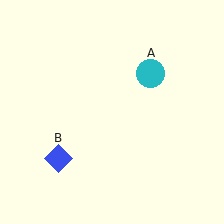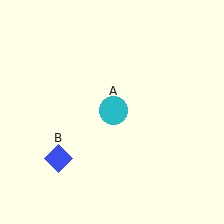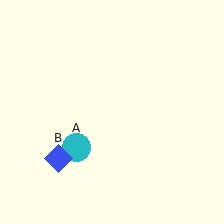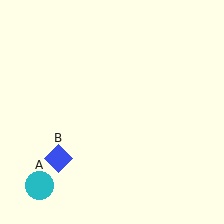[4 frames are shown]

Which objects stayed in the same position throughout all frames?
Blue diamond (object B) remained stationary.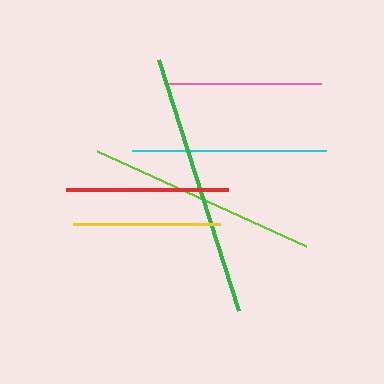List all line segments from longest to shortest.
From longest to shortest: green, lime, cyan, red, pink, yellow.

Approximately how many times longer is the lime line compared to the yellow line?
The lime line is approximately 1.6 times the length of the yellow line.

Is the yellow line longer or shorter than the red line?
The red line is longer than the yellow line.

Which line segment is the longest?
The green line is the longest at approximately 263 pixels.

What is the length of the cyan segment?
The cyan segment is approximately 194 pixels long.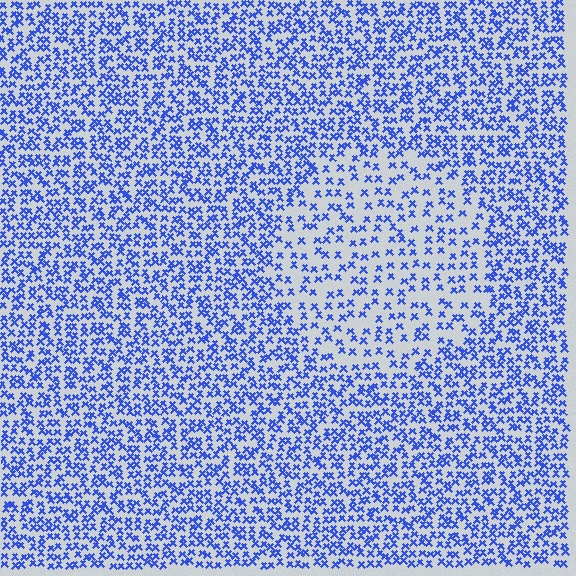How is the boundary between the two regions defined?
The boundary is defined by a change in element density (approximately 2.0x ratio). All elements are the same color, size, and shape.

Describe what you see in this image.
The image contains small blue elements arranged at two different densities. A circle-shaped region is visible where the elements are less densely packed than the surrounding area.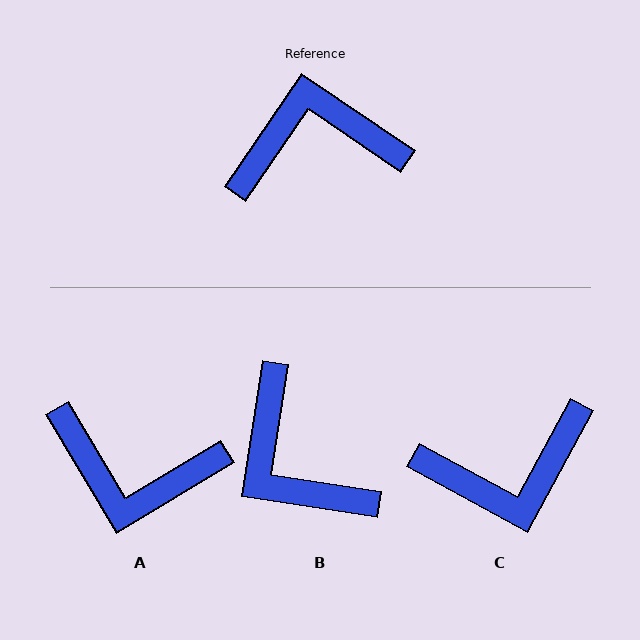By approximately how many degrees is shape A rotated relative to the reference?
Approximately 155 degrees counter-clockwise.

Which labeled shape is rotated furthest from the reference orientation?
C, about 174 degrees away.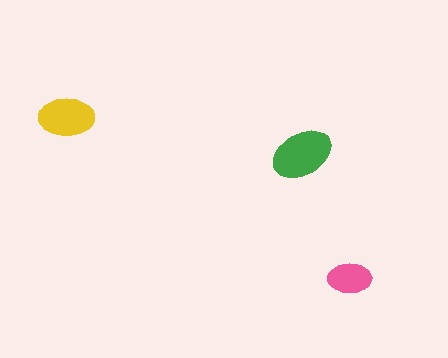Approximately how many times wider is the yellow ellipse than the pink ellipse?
About 1.5 times wider.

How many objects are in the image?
There are 3 objects in the image.